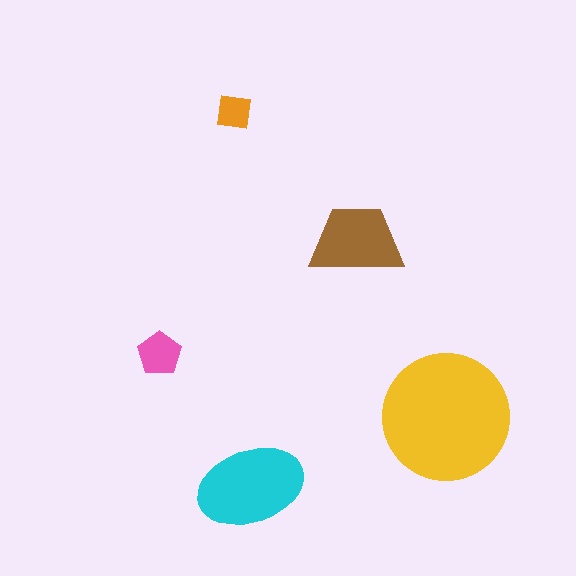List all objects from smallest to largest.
The orange square, the pink pentagon, the brown trapezoid, the cyan ellipse, the yellow circle.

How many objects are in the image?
There are 5 objects in the image.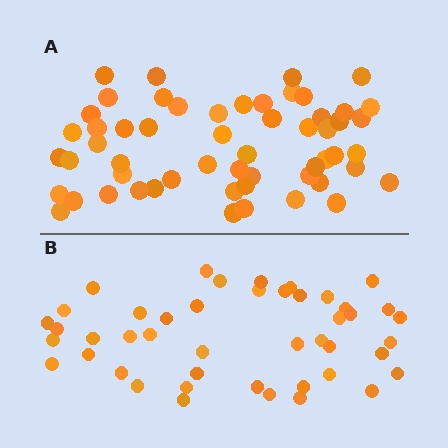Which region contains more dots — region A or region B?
Region A (the top region) has more dots.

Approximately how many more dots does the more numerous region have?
Region A has roughly 12 or so more dots than region B.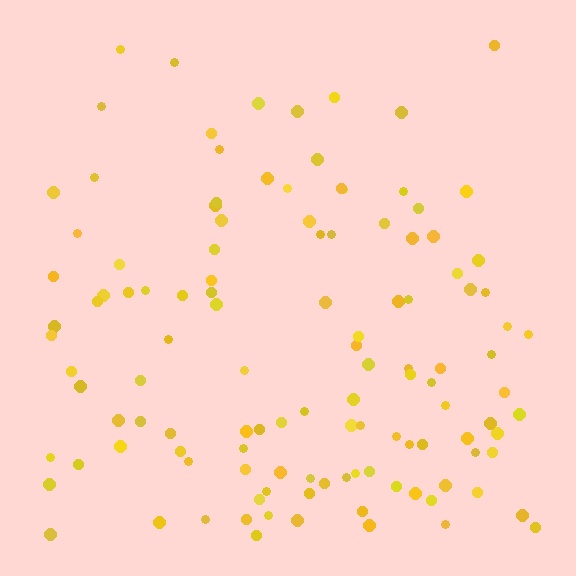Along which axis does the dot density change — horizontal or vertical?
Vertical.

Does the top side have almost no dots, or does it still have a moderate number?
Still a moderate number, just noticeably fewer than the bottom.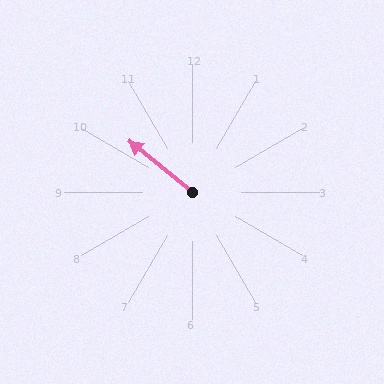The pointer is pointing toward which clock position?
Roughly 10 o'clock.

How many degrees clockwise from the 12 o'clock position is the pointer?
Approximately 309 degrees.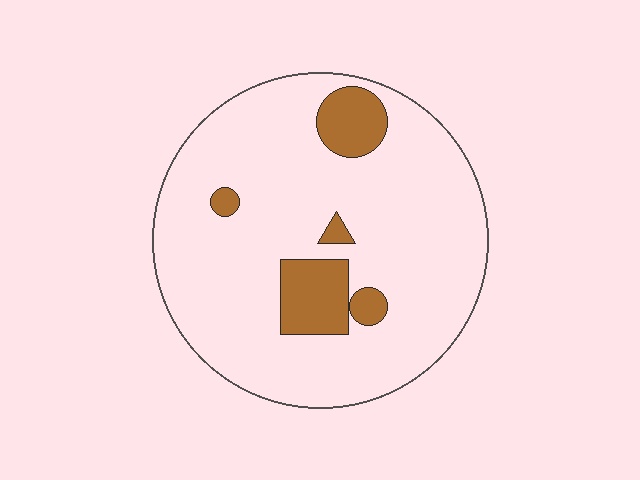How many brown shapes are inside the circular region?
5.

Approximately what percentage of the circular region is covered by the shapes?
Approximately 15%.